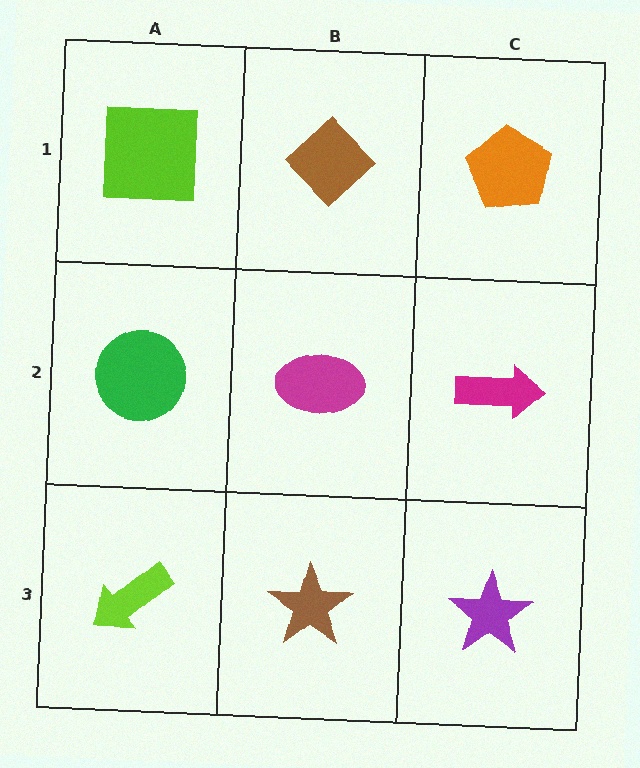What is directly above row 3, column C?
A magenta arrow.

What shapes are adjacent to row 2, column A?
A lime square (row 1, column A), a lime arrow (row 3, column A), a magenta ellipse (row 2, column B).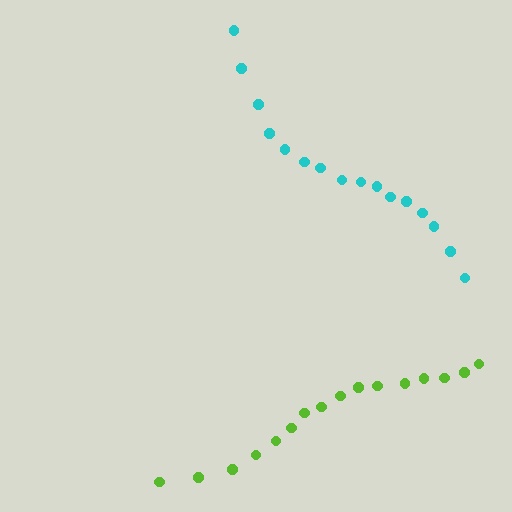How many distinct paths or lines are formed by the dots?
There are 2 distinct paths.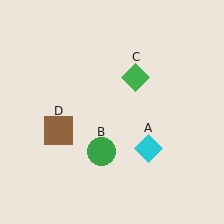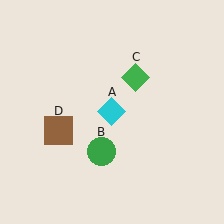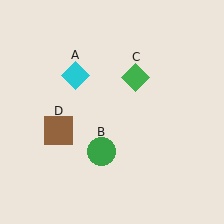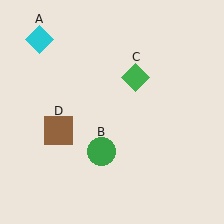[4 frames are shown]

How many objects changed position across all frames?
1 object changed position: cyan diamond (object A).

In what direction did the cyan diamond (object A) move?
The cyan diamond (object A) moved up and to the left.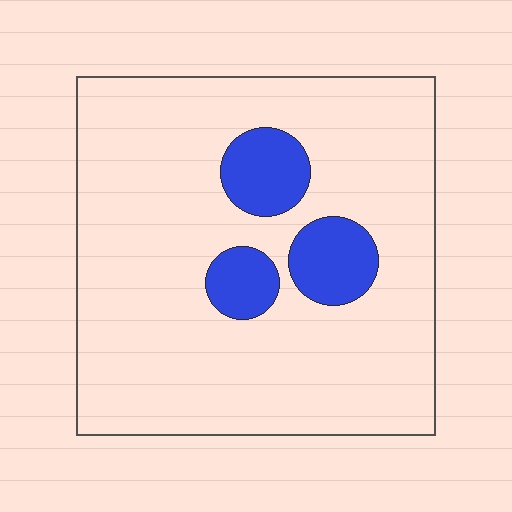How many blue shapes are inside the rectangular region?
3.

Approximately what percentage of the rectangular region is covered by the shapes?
Approximately 15%.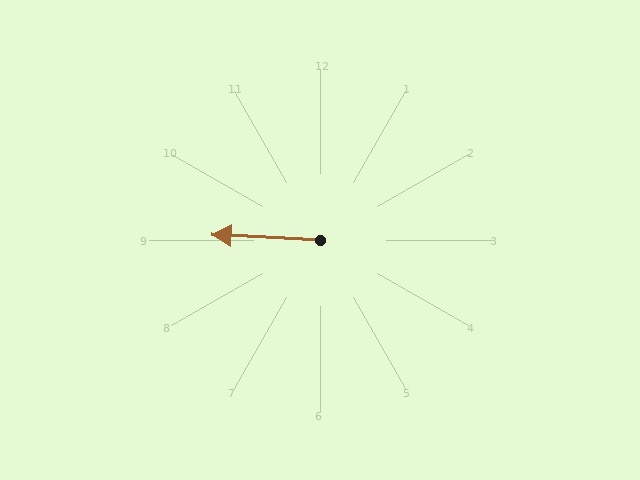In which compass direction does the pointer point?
West.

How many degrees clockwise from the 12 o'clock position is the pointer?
Approximately 273 degrees.